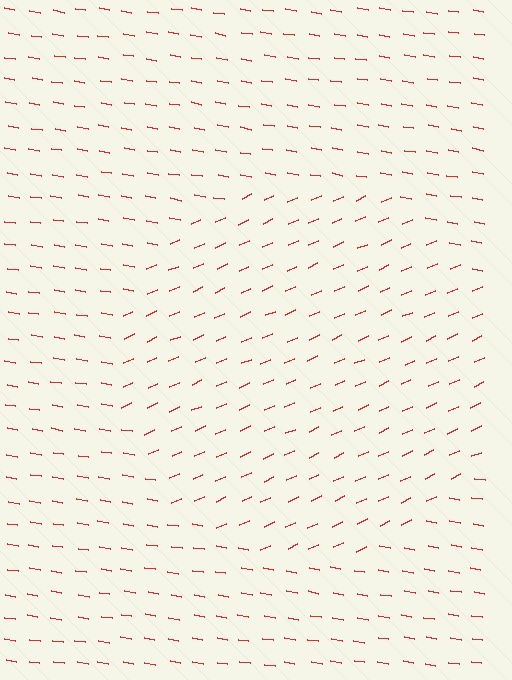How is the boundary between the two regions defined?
The boundary is defined purely by a change in line orientation (approximately 33 degrees difference). All lines are the same color and thickness.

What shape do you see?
I see a circle.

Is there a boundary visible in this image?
Yes, there is a texture boundary formed by a change in line orientation.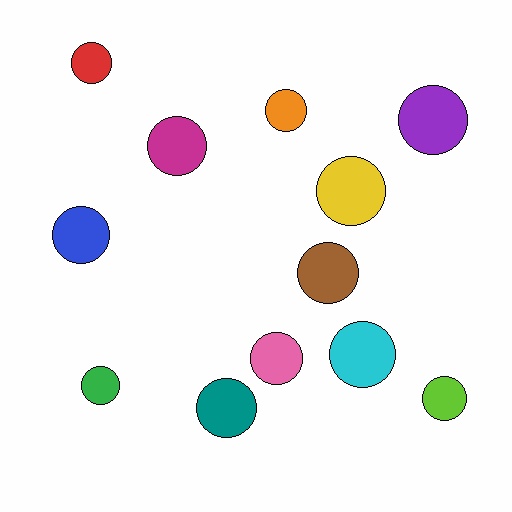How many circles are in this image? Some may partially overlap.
There are 12 circles.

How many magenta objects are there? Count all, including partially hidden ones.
There is 1 magenta object.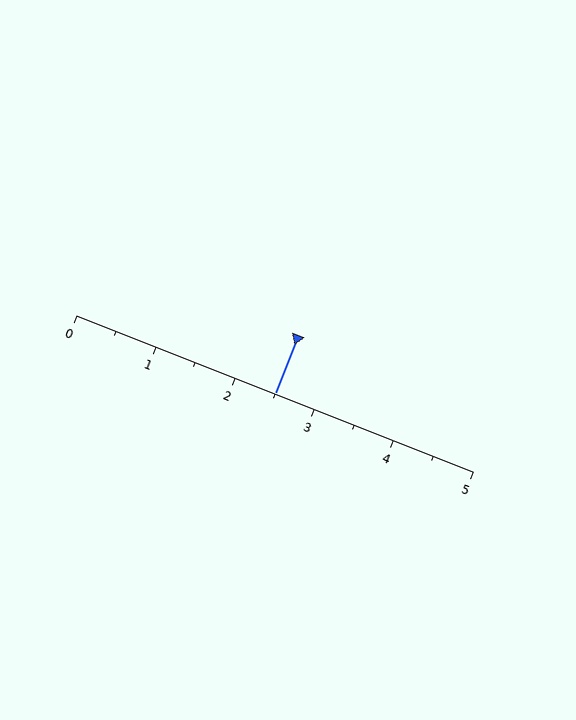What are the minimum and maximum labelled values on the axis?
The axis runs from 0 to 5.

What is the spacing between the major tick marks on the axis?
The major ticks are spaced 1 apart.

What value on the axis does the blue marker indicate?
The marker indicates approximately 2.5.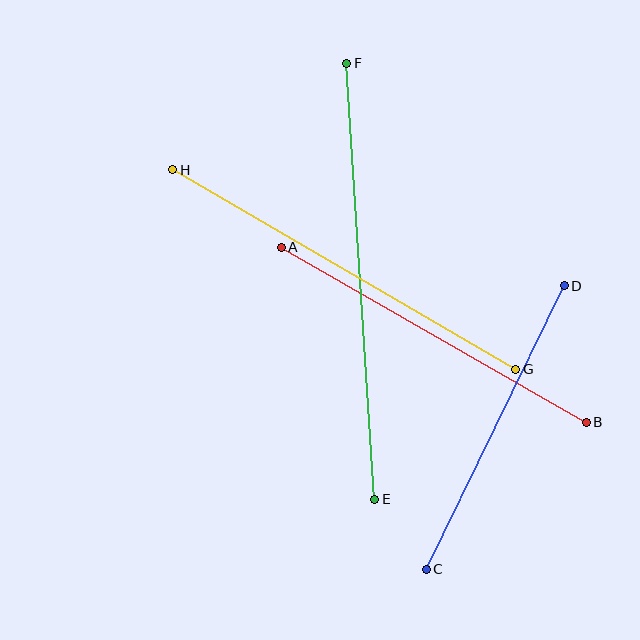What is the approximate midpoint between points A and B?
The midpoint is at approximately (434, 335) pixels.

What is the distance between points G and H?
The distance is approximately 397 pixels.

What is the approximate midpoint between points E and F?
The midpoint is at approximately (361, 281) pixels.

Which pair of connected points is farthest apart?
Points E and F are farthest apart.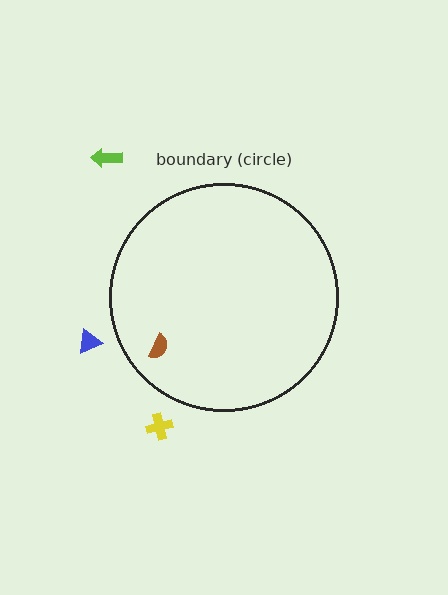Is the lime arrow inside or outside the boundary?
Outside.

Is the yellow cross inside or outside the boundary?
Outside.